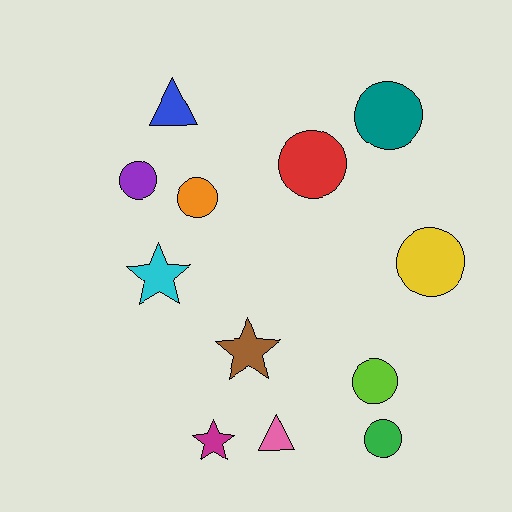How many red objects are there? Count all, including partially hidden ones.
There is 1 red object.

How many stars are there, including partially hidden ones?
There are 3 stars.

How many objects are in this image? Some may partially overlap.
There are 12 objects.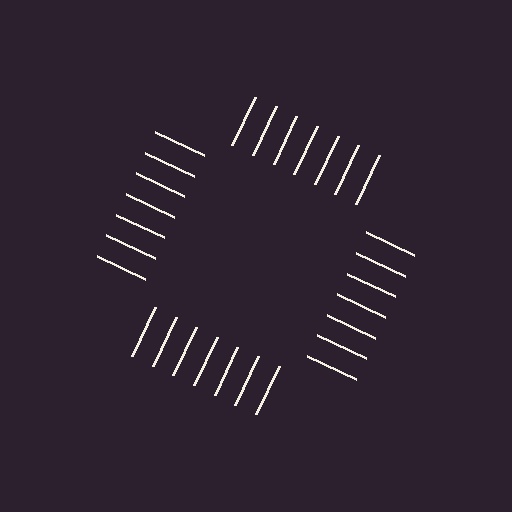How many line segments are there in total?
28 — 7 along each of the 4 edges.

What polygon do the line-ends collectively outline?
An illusory square — the line segments terminate on its edges but no continuous stroke is drawn.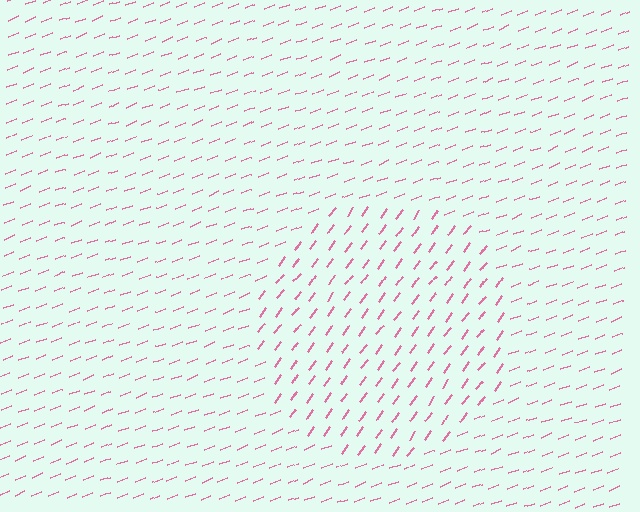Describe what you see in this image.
The image is filled with small pink line segments. A circle region in the image has lines oriented differently from the surrounding lines, creating a visible texture boundary.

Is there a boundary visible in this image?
Yes, there is a texture boundary formed by a change in line orientation.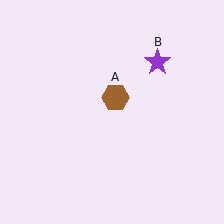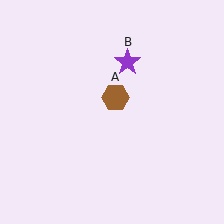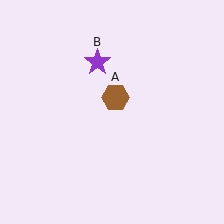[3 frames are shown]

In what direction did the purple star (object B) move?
The purple star (object B) moved left.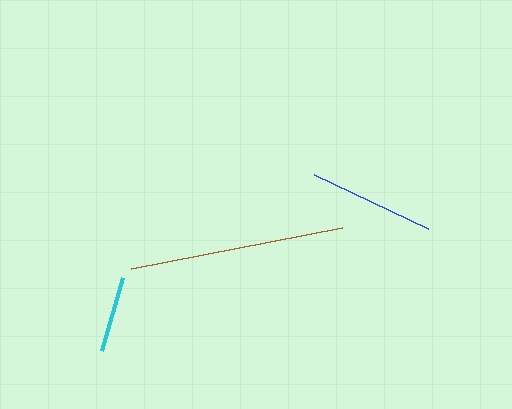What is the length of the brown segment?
The brown segment is approximately 215 pixels long.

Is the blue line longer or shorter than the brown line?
The brown line is longer than the blue line.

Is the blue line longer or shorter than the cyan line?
The blue line is longer than the cyan line.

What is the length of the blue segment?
The blue segment is approximately 126 pixels long.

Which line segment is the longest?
The brown line is the longest at approximately 215 pixels.